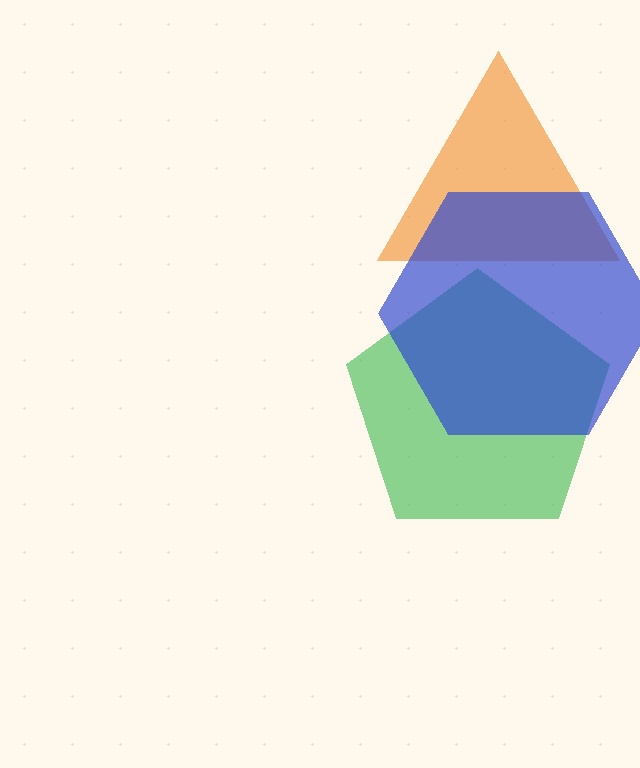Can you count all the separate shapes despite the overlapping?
Yes, there are 3 separate shapes.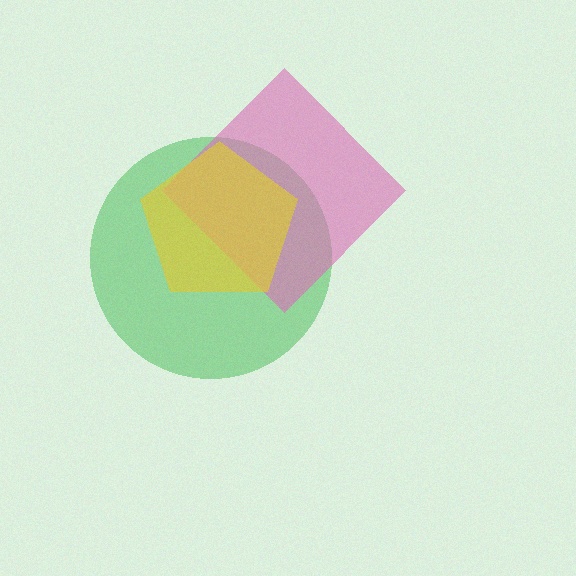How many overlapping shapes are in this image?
There are 3 overlapping shapes in the image.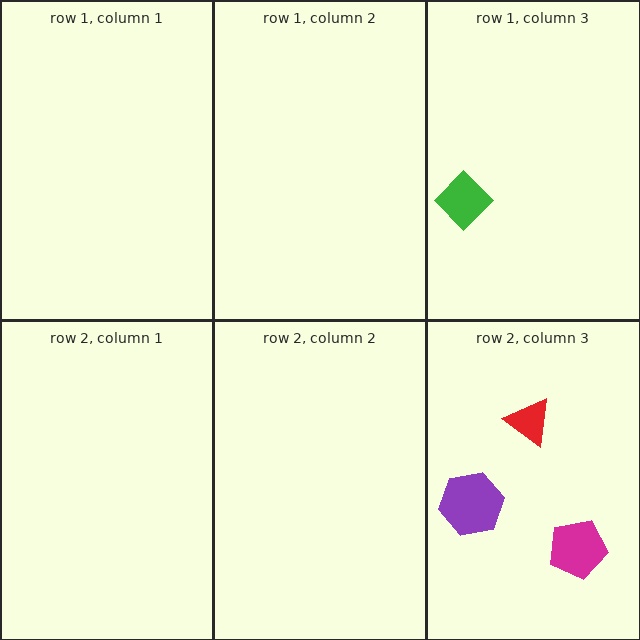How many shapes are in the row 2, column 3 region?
3.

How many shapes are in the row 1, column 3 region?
1.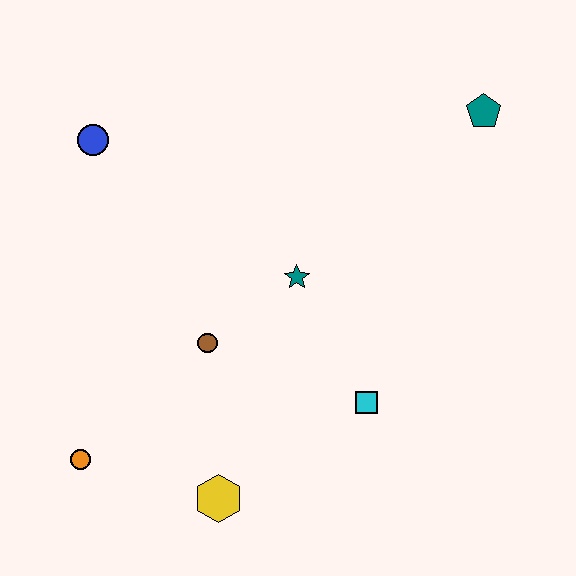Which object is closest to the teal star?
The brown circle is closest to the teal star.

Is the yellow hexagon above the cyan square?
No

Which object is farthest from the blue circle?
The teal pentagon is farthest from the blue circle.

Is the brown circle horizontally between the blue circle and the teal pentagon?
Yes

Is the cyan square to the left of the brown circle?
No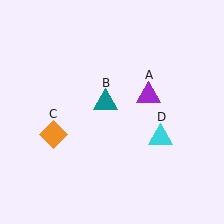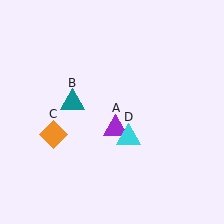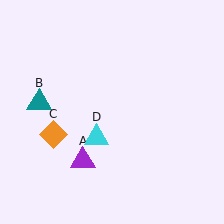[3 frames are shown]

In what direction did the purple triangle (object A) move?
The purple triangle (object A) moved down and to the left.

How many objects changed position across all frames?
3 objects changed position: purple triangle (object A), teal triangle (object B), cyan triangle (object D).